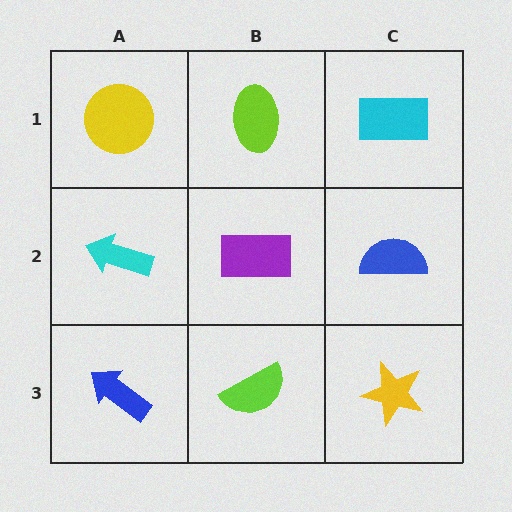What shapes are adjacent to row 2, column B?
A lime ellipse (row 1, column B), a lime semicircle (row 3, column B), a cyan arrow (row 2, column A), a blue semicircle (row 2, column C).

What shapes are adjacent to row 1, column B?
A purple rectangle (row 2, column B), a yellow circle (row 1, column A), a cyan rectangle (row 1, column C).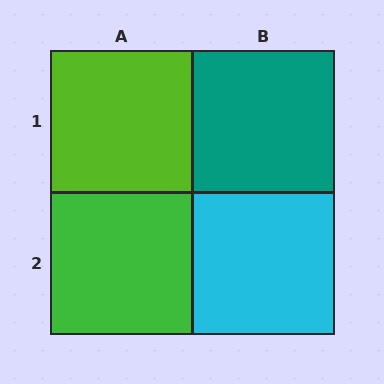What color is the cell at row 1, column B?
Teal.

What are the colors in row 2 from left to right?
Green, cyan.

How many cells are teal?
1 cell is teal.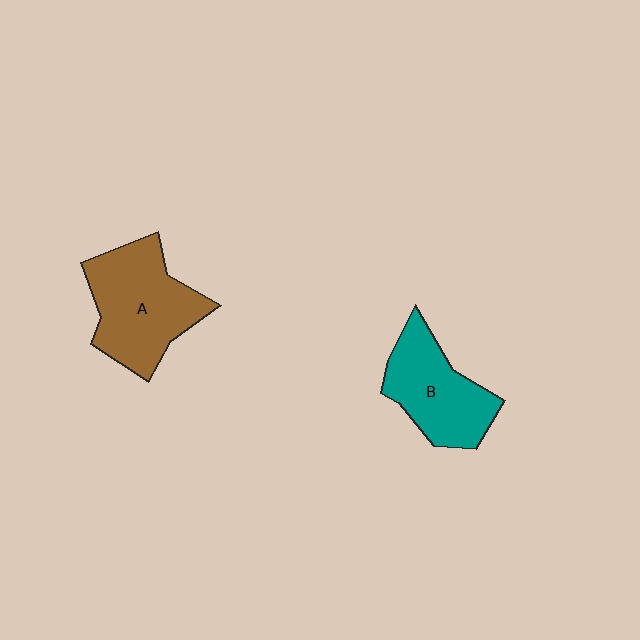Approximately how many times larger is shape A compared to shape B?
Approximately 1.2 times.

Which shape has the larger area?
Shape A (brown).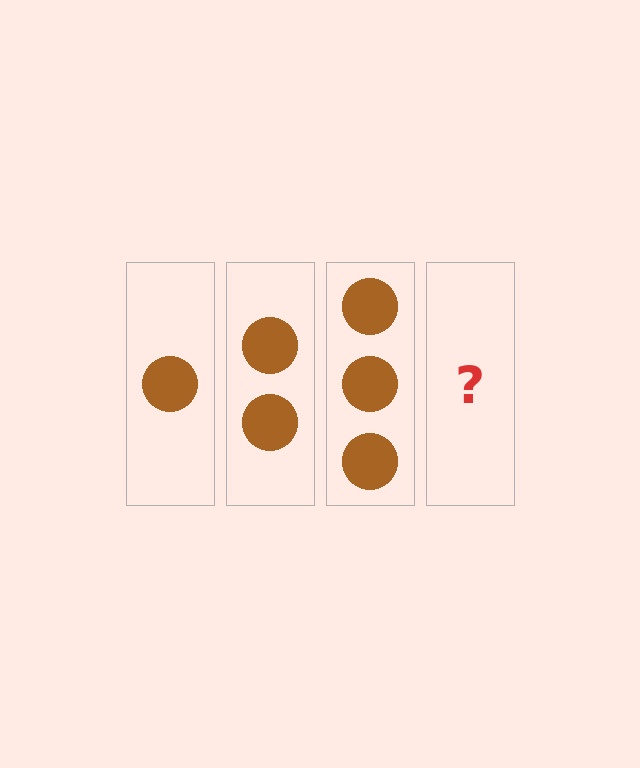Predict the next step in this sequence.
The next step is 4 circles.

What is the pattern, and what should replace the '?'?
The pattern is that each step adds one more circle. The '?' should be 4 circles.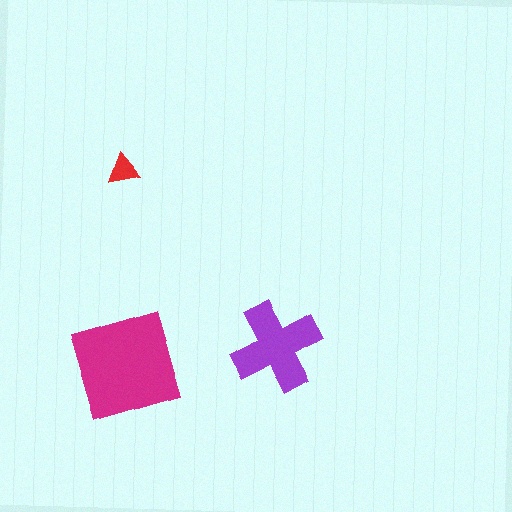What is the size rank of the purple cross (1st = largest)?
2nd.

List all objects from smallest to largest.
The red triangle, the purple cross, the magenta diamond.